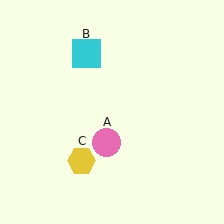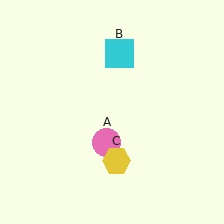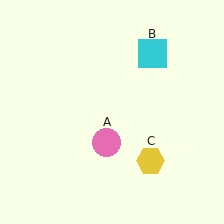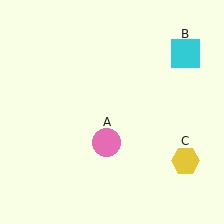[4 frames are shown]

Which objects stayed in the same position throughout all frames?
Pink circle (object A) remained stationary.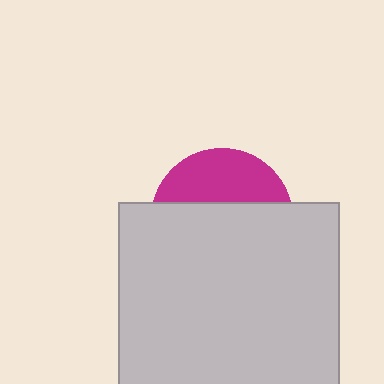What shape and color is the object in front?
The object in front is a light gray square.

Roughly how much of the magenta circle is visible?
A small part of it is visible (roughly 35%).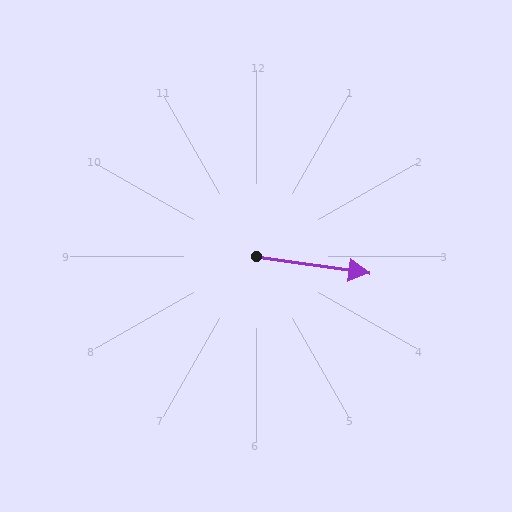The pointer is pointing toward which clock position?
Roughly 3 o'clock.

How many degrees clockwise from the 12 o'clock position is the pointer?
Approximately 98 degrees.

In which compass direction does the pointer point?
East.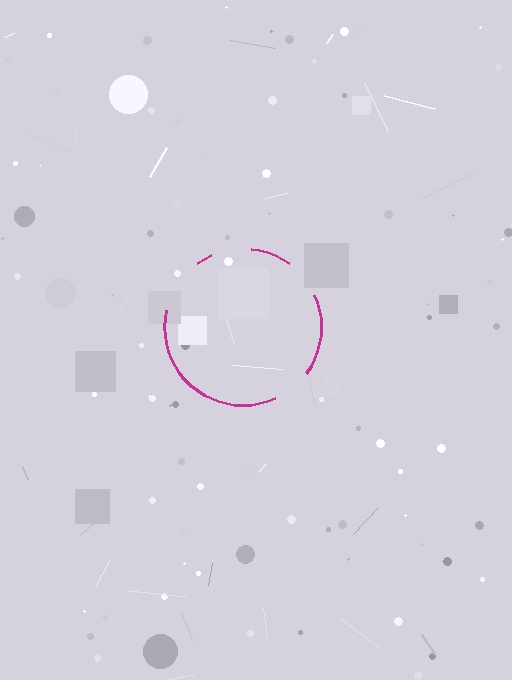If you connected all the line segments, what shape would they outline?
They would outline a circle.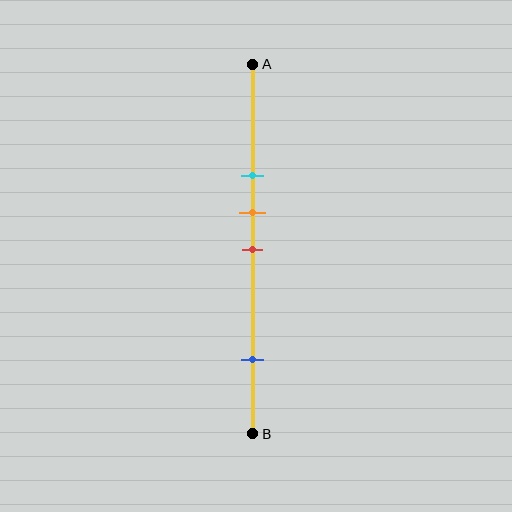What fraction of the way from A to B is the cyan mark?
The cyan mark is approximately 30% (0.3) of the way from A to B.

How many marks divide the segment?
There are 4 marks dividing the segment.